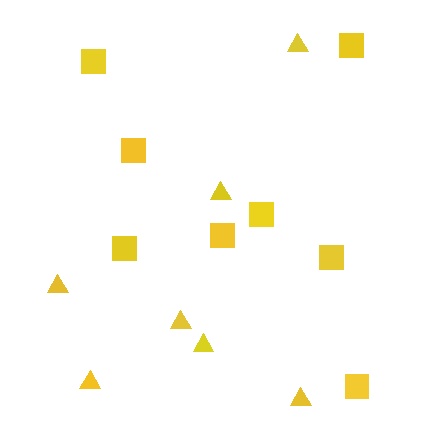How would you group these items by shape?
There are 2 groups: one group of triangles (7) and one group of squares (8).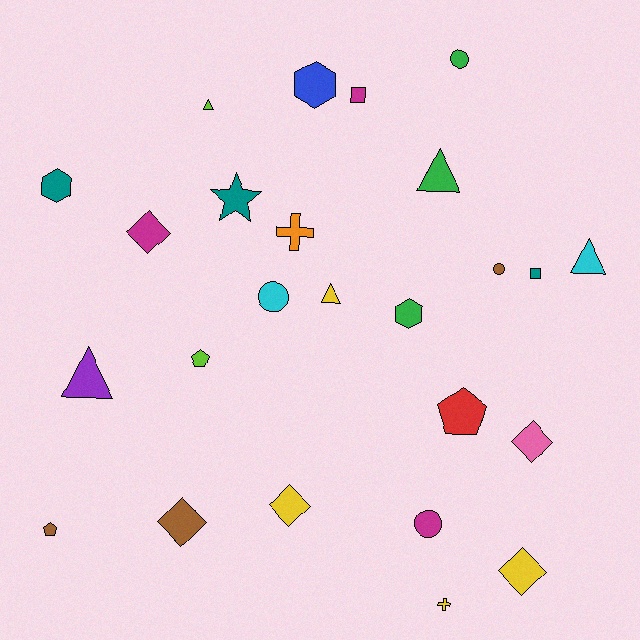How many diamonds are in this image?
There are 5 diamonds.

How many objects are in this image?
There are 25 objects.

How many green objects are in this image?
There are 3 green objects.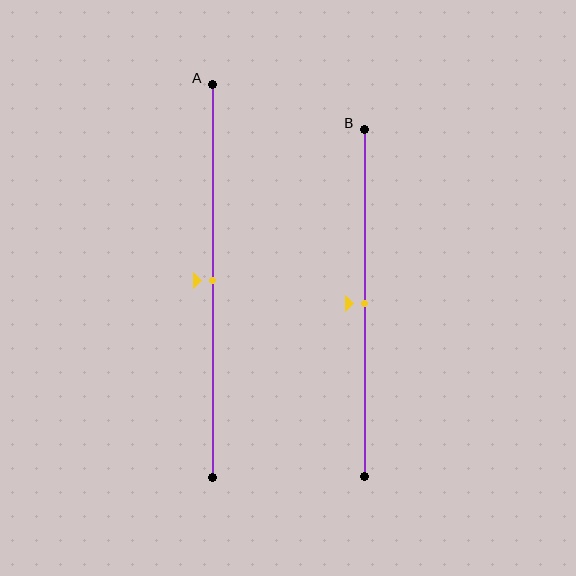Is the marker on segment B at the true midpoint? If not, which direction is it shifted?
Yes, the marker on segment B is at the true midpoint.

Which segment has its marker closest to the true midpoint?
Segment A has its marker closest to the true midpoint.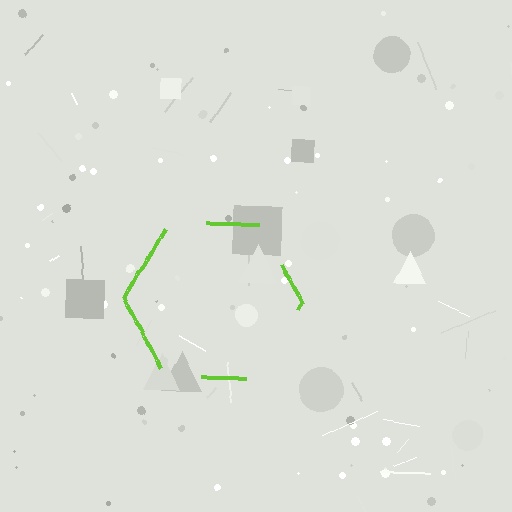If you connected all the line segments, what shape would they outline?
They would outline a hexagon.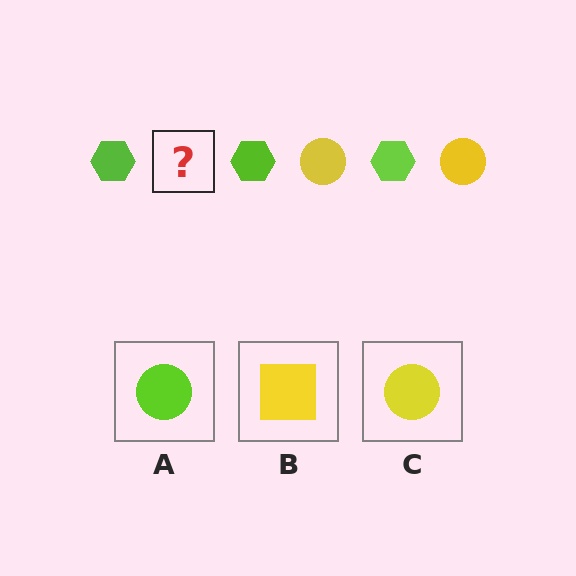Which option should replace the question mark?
Option C.